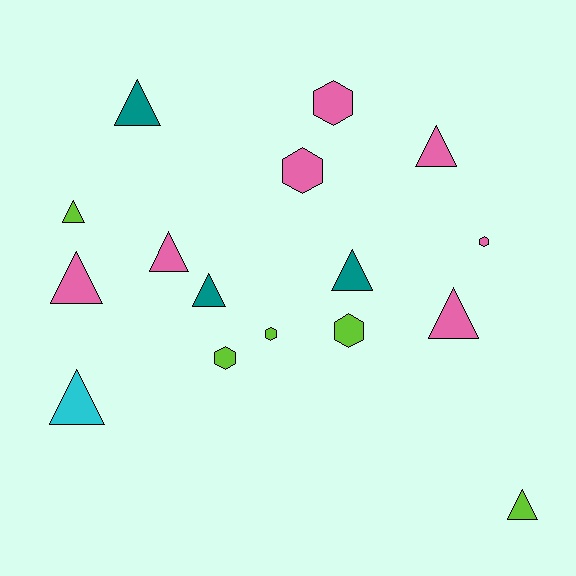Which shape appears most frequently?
Triangle, with 10 objects.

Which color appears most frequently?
Pink, with 7 objects.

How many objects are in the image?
There are 16 objects.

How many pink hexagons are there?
There are 3 pink hexagons.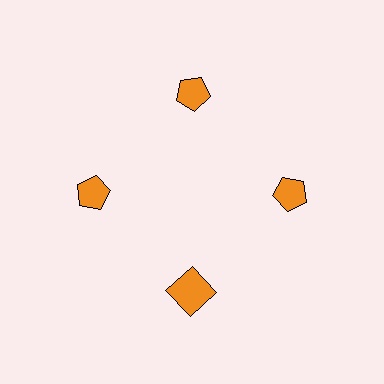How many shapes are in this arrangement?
There are 4 shapes arranged in a ring pattern.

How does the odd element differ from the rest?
It has a different shape: square instead of pentagon.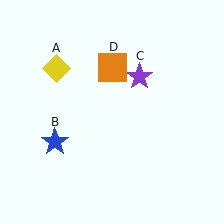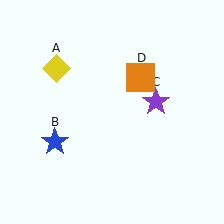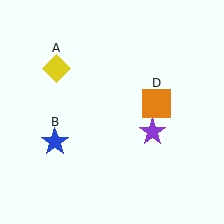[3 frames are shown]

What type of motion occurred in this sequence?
The purple star (object C), orange square (object D) rotated clockwise around the center of the scene.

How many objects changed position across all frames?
2 objects changed position: purple star (object C), orange square (object D).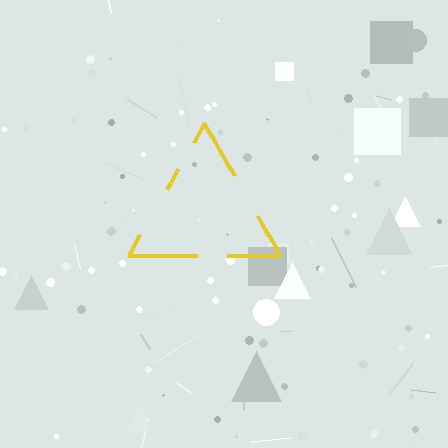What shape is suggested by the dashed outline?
The dashed outline suggests a triangle.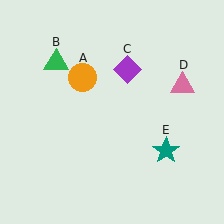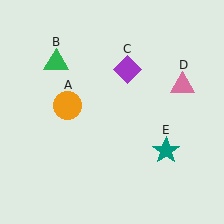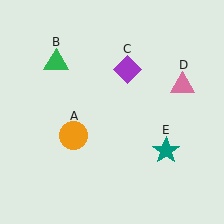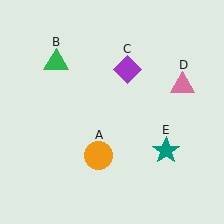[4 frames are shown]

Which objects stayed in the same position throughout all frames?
Green triangle (object B) and purple diamond (object C) and pink triangle (object D) and teal star (object E) remained stationary.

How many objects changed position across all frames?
1 object changed position: orange circle (object A).